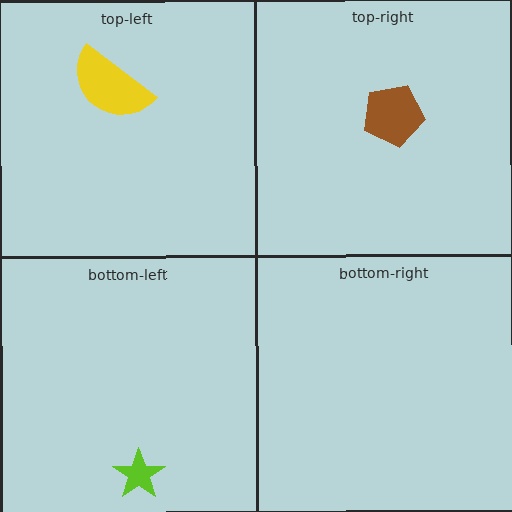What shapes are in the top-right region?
The brown pentagon.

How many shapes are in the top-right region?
1.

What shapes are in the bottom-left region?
The lime star.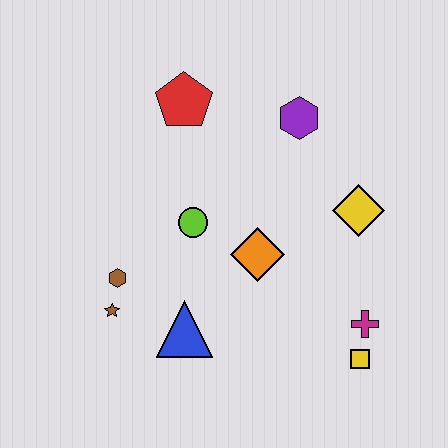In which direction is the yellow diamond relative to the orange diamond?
The yellow diamond is to the right of the orange diamond.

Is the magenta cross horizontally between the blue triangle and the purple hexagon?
No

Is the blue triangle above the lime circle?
No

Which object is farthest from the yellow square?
The red pentagon is farthest from the yellow square.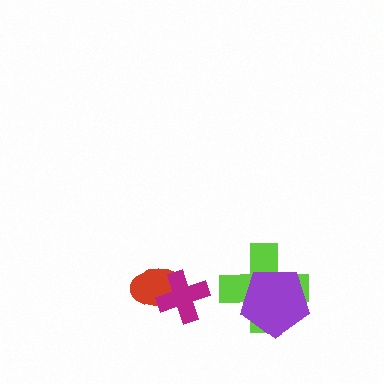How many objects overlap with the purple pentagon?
1 object overlaps with the purple pentagon.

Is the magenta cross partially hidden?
No, no other shape covers it.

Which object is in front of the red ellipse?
The magenta cross is in front of the red ellipse.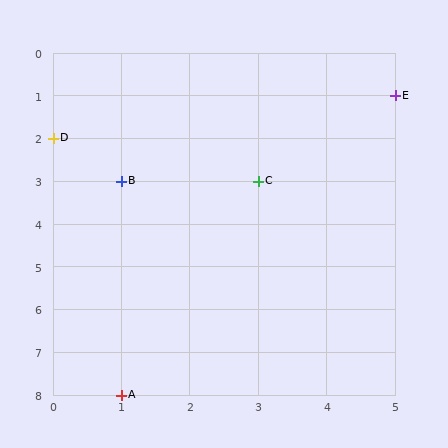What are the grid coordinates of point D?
Point D is at grid coordinates (0, 2).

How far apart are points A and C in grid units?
Points A and C are 2 columns and 5 rows apart (about 5.4 grid units diagonally).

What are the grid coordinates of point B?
Point B is at grid coordinates (1, 3).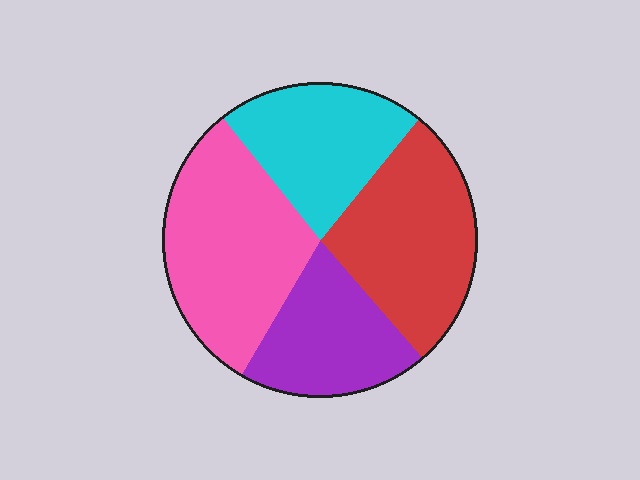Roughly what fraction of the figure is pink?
Pink takes up about one third (1/3) of the figure.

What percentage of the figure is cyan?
Cyan takes up between a sixth and a third of the figure.